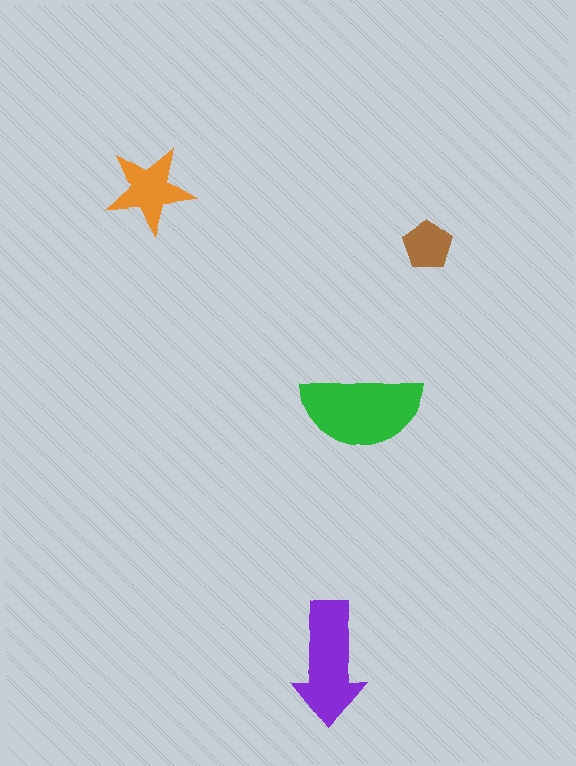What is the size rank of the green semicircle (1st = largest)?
1st.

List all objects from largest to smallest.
The green semicircle, the purple arrow, the orange star, the brown pentagon.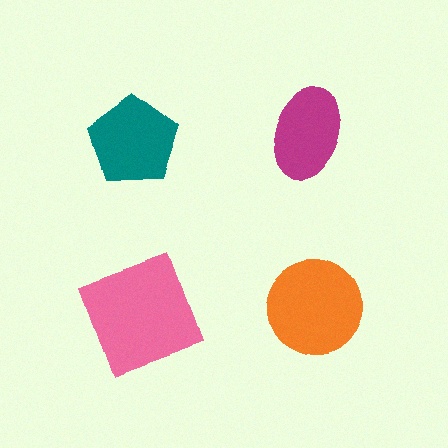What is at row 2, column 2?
An orange circle.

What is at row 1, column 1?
A teal pentagon.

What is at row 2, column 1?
A pink square.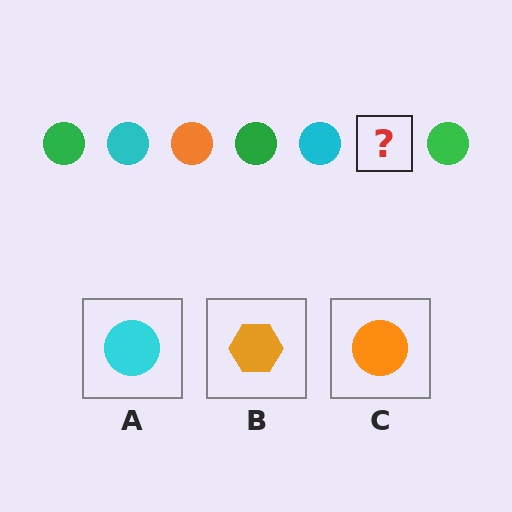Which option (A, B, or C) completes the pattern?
C.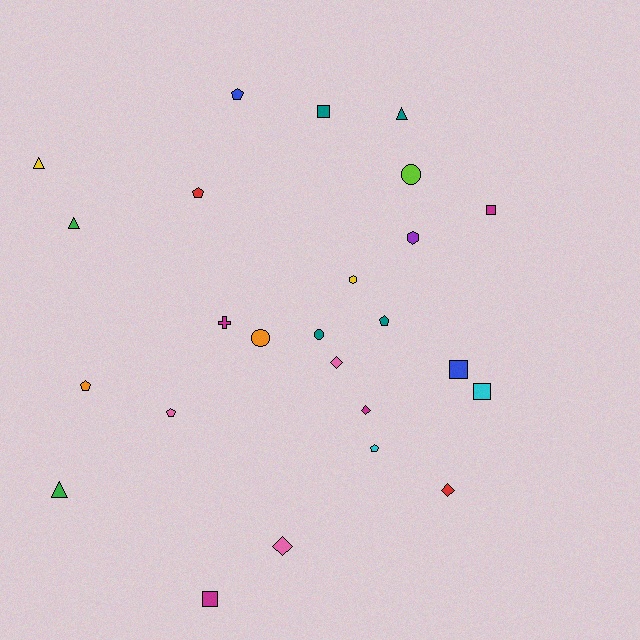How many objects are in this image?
There are 25 objects.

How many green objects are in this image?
There are 2 green objects.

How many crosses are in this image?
There is 1 cross.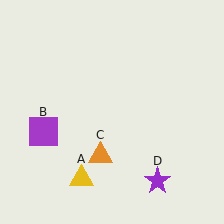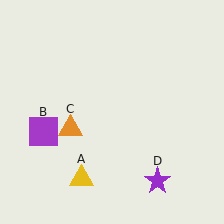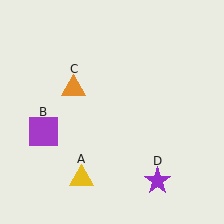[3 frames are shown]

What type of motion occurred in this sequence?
The orange triangle (object C) rotated clockwise around the center of the scene.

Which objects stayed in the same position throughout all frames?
Yellow triangle (object A) and purple square (object B) and purple star (object D) remained stationary.